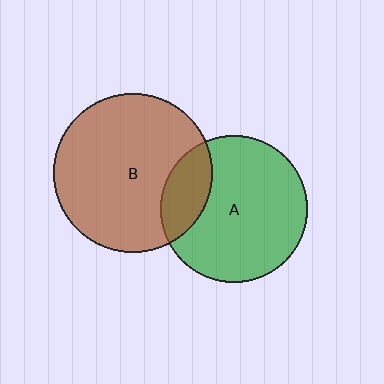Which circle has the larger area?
Circle B (brown).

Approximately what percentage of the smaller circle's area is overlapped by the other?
Approximately 20%.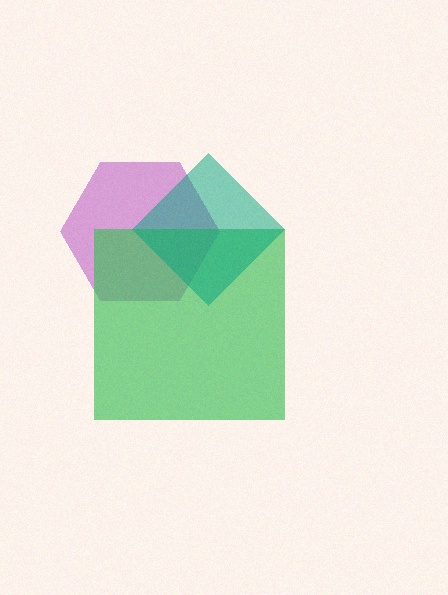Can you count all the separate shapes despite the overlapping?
Yes, there are 3 separate shapes.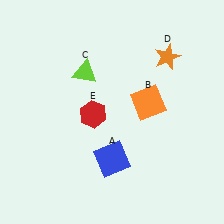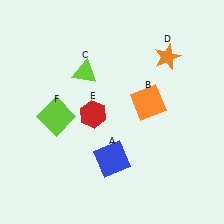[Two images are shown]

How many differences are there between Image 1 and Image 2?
There is 1 difference between the two images.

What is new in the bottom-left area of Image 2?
A lime square (F) was added in the bottom-left area of Image 2.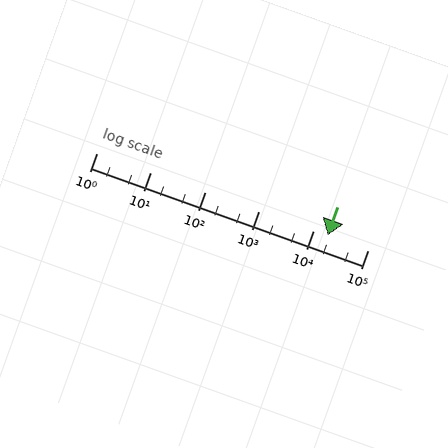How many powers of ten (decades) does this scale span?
The scale spans 5 decades, from 1 to 100000.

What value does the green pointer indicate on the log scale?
The pointer indicates approximately 18000.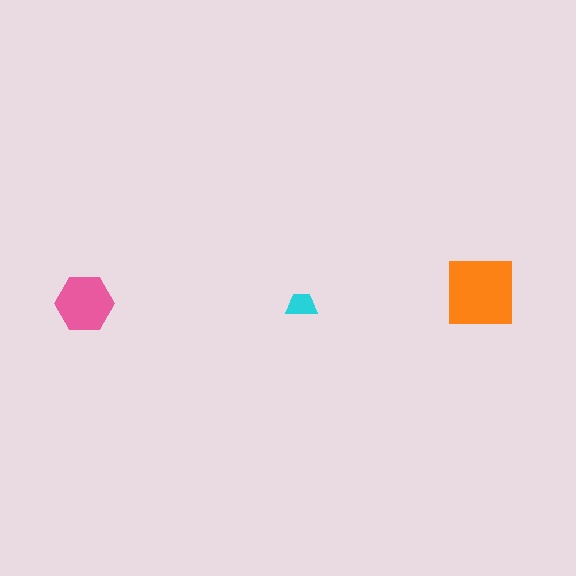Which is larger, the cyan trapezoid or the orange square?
The orange square.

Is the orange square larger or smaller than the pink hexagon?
Larger.